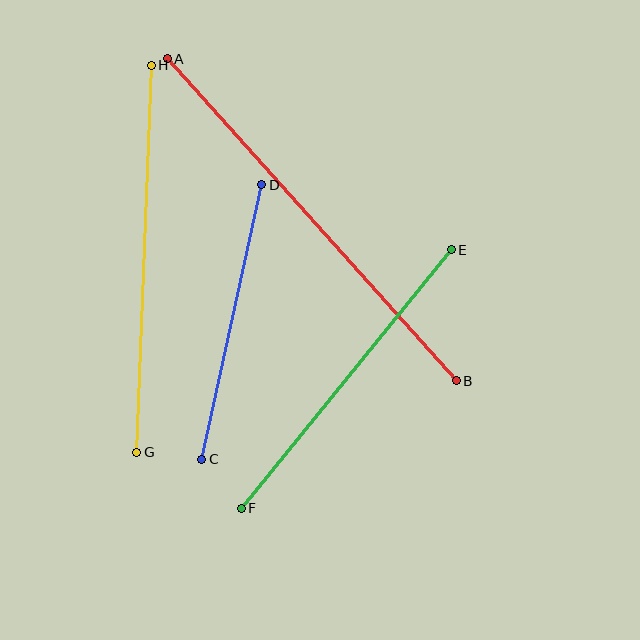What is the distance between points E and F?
The distance is approximately 333 pixels.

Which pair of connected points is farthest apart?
Points A and B are farthest apart.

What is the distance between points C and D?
The distance is approximately 281 pixels.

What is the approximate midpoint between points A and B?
The midpoint is at approximately (312, 220) pixels.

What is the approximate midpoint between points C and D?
The midpoint is at approximately (232, 322) pixels.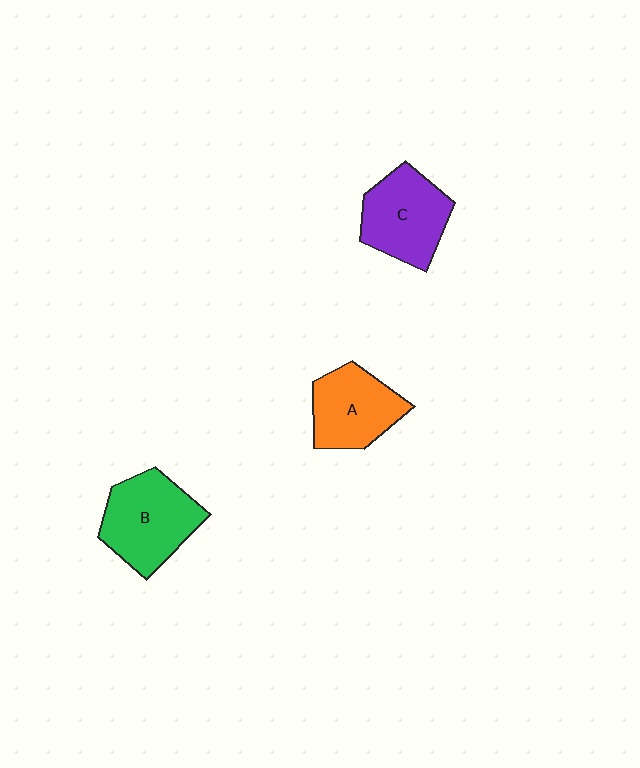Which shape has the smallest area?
Shape A (orange).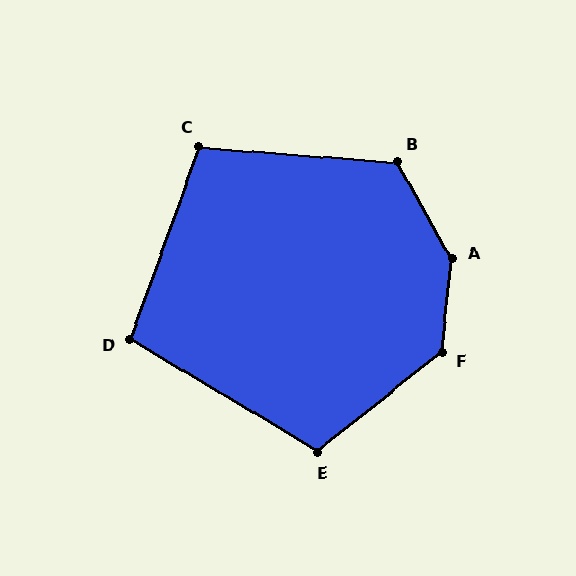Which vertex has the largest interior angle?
A, at approximately 144 degrees.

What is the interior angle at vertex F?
Approximately 135 degrees (obtuse).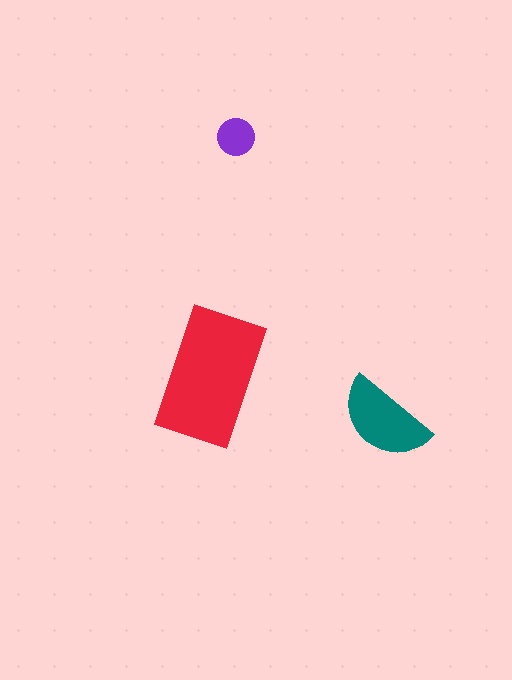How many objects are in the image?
There are 3 objects in the image.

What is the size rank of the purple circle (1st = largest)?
3rd.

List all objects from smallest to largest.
The purple circle, the teal semicircle, the red rectangle.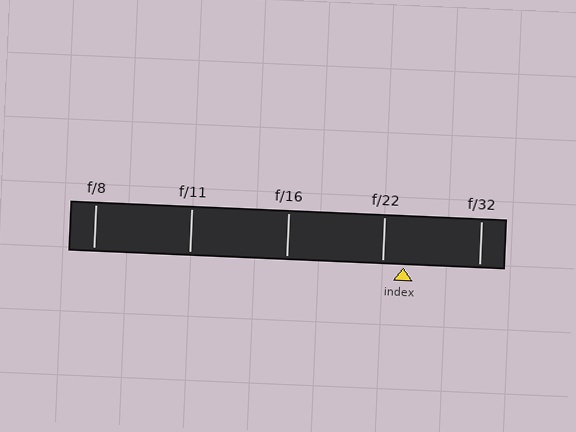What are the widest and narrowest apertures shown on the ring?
The widest aperture shown is f/8 and the narrowest is f/32.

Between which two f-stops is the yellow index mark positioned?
The index mark is between f/22 and f/32.